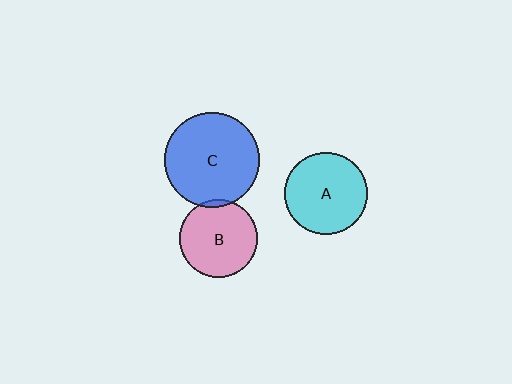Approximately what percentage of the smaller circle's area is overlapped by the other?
Approximately 5%.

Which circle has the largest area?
Circle C (blue).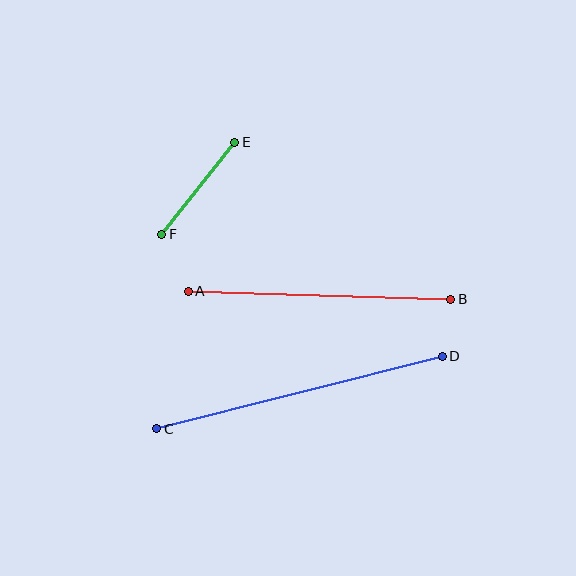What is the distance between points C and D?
The distance is approximately 294 pixels.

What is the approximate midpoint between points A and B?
The midpoint is at approximately (320, 295) pixels.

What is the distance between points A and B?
The distance is approximately 262 pixels.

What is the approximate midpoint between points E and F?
The midpoint is at approximately (198, 188) pixels.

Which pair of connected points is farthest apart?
Points C and D are farthest apart.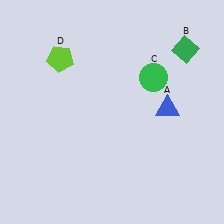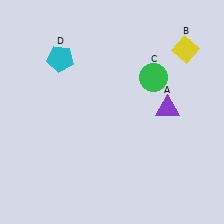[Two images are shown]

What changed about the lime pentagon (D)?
In Image 1, D is lime. In Image 2, it changed to cyan.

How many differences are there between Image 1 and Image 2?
There are 3 differences between the two images.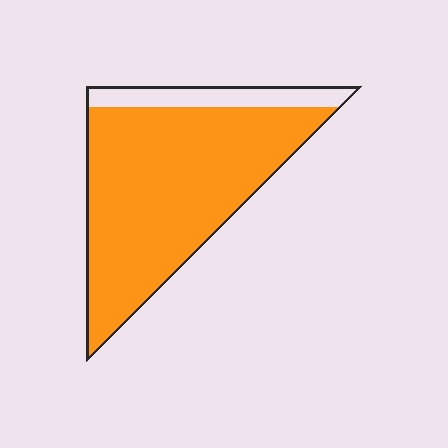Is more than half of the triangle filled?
Yes.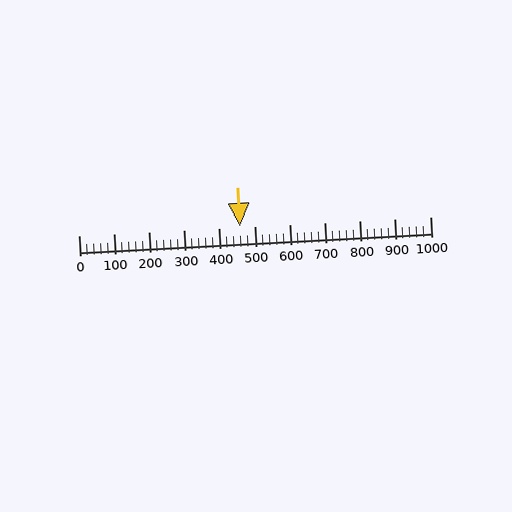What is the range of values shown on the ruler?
The ruler shows values from 0 to 1000.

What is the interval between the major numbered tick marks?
The major tick marks are spaced 100 units apart.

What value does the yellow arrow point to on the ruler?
The yellow arrow points to approximately 460.